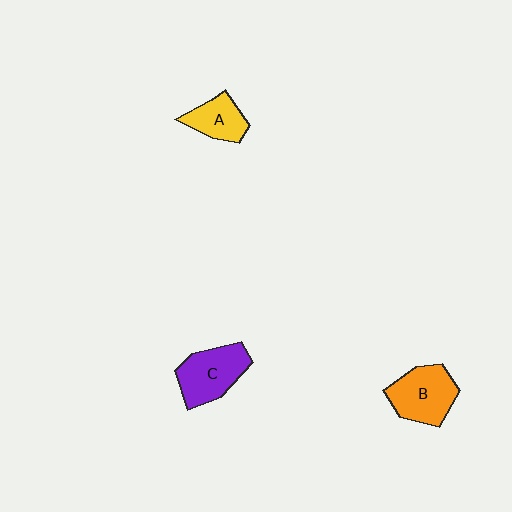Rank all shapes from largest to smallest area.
From largest to smallest: B (orange), C (purple), A (yellow).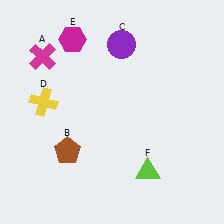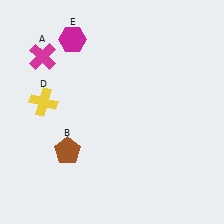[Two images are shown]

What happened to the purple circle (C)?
The purple circle (C) was removed in Image 2. It was in the top-right area of Image 1.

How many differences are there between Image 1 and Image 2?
There are 2 differences between the two images.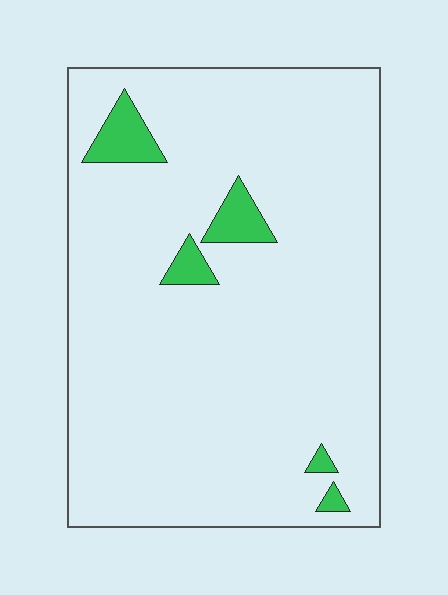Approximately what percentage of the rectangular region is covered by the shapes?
Approximately 5%.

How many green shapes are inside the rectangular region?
5.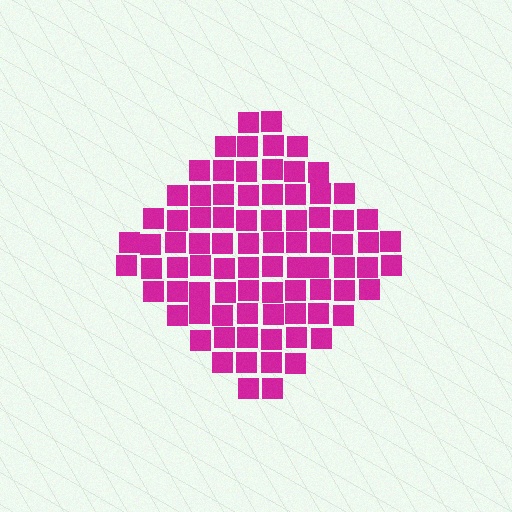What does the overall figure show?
The overall figure shows a diamond.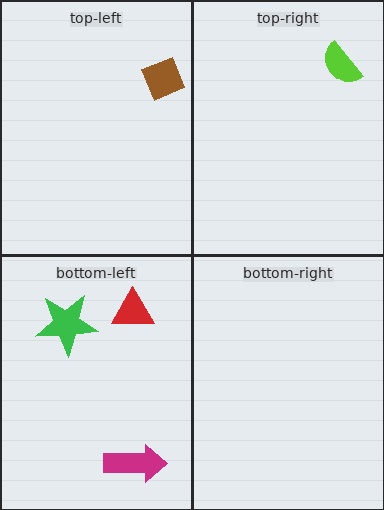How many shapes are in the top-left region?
1.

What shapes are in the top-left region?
The brown diamond.